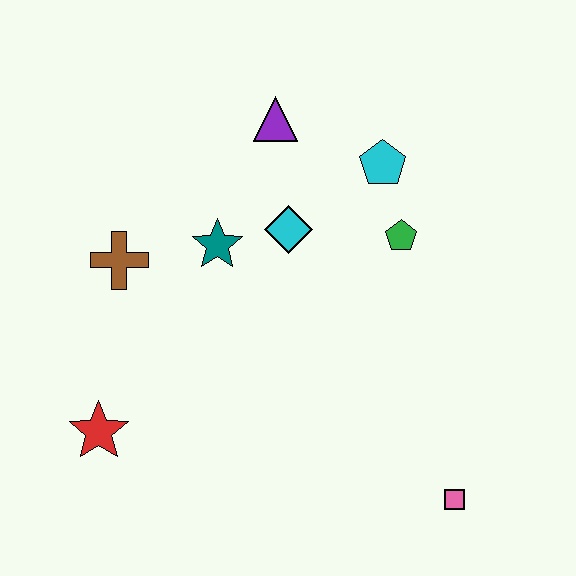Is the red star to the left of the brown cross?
Yes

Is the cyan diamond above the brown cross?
Yes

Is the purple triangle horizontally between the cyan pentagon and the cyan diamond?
No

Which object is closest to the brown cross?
The teal star is closest to the brown cross.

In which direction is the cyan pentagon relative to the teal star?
The cyan pentagon is to the right of the teal star.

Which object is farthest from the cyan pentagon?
The red star is farthest from the cyan pentagon.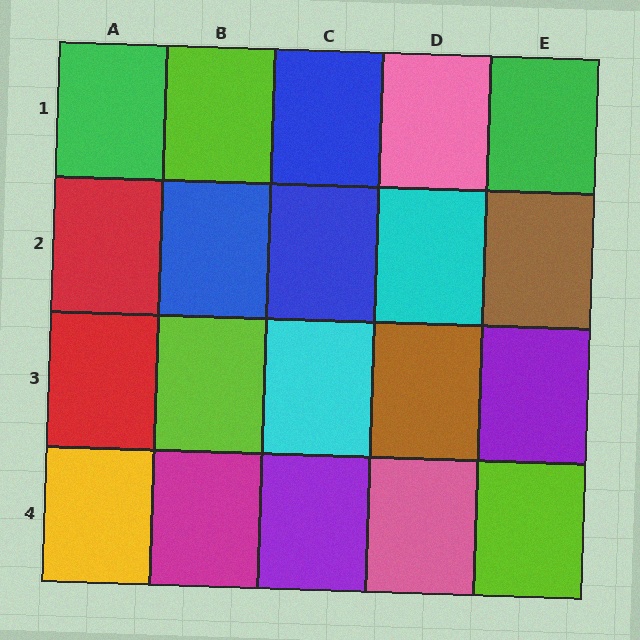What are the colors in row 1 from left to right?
Green, lime, blue, pink, green.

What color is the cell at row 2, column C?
Blue.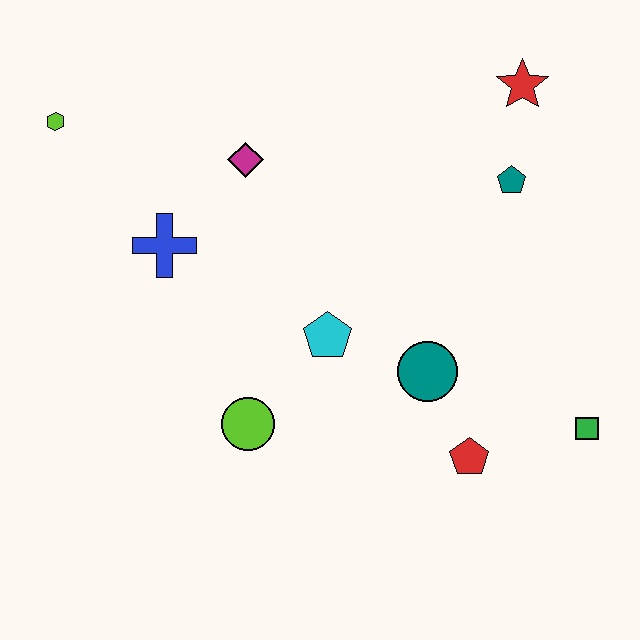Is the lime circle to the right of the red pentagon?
No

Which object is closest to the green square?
The red pentagon is closest to the green square.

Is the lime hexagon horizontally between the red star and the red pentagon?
No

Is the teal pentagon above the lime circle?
Yes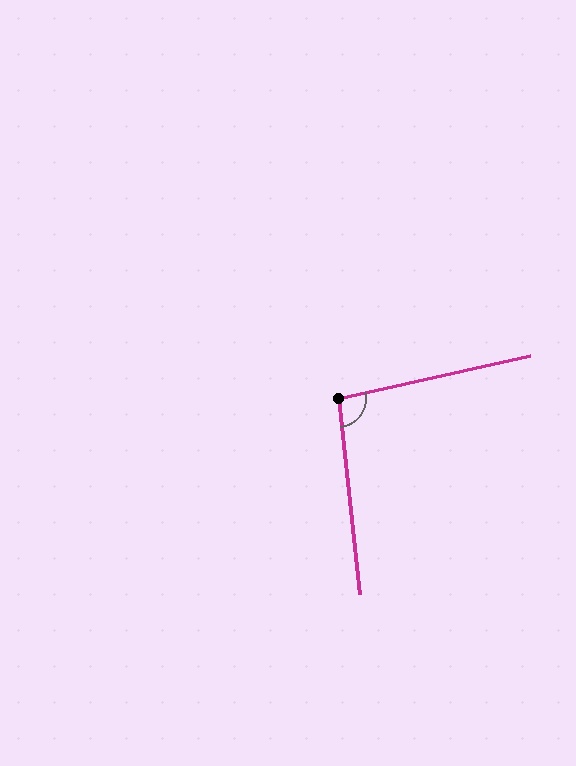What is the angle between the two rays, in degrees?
Approximately 96 degrees.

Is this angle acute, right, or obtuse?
It is obtuse.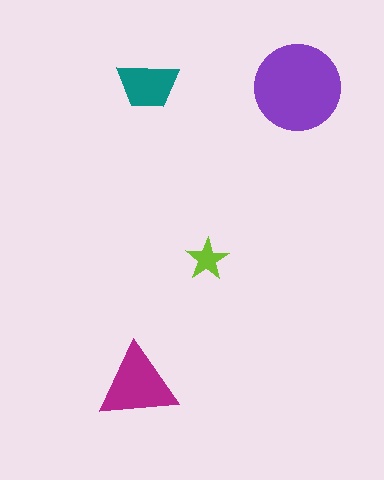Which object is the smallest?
The lime star.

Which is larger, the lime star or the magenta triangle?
The magenta triangle.